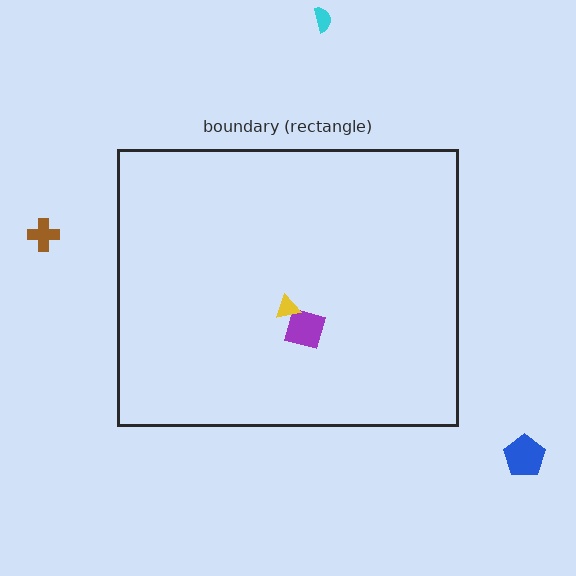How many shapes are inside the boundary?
2 inside, 3 outside.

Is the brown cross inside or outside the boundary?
Outside.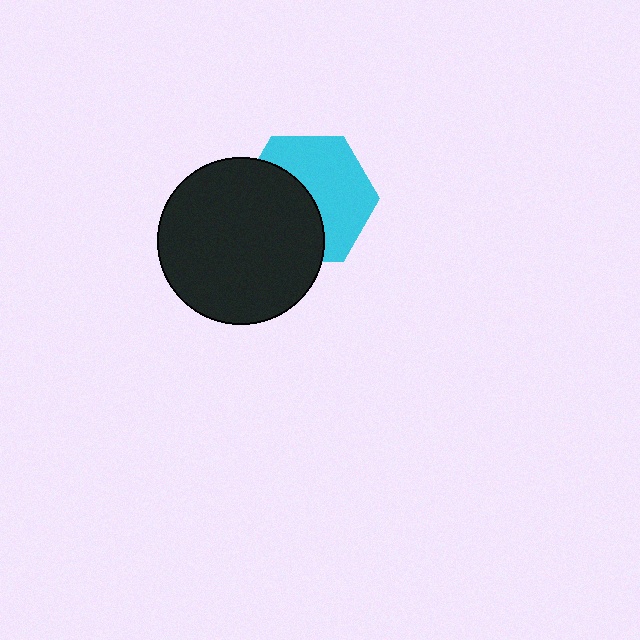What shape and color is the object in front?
The object in front is a black circle.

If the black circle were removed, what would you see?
You would see the complete cyan hexagon.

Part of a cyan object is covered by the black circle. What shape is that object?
It is a hexagon.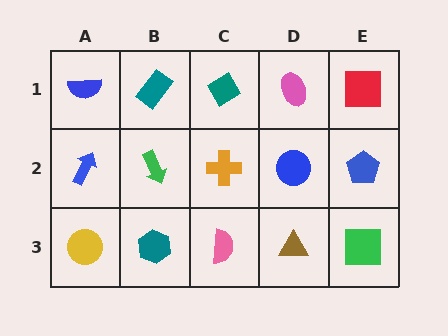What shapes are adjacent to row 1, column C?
An orange cross (row 2, column C), a teal rectangle (row 1, column B), a pink ellipse (row 1, column D).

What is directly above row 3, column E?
A blue pentagon.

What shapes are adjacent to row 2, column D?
A pink ellipse (row 1, column D), a brown triangle (row 3, column D), an orange cross (row 2, column C), a blue pentagon (row 2, column E).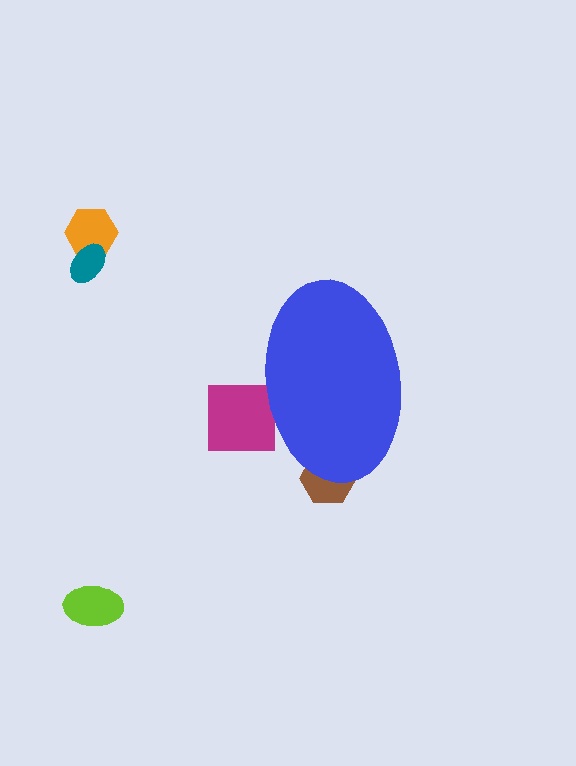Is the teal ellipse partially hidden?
No, the teal ellipse is fully visible.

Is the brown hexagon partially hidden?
Yes, the brown hexagon is partially hidden behind the blue ellipse.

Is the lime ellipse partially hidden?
No, the lime ellipse is fully visible.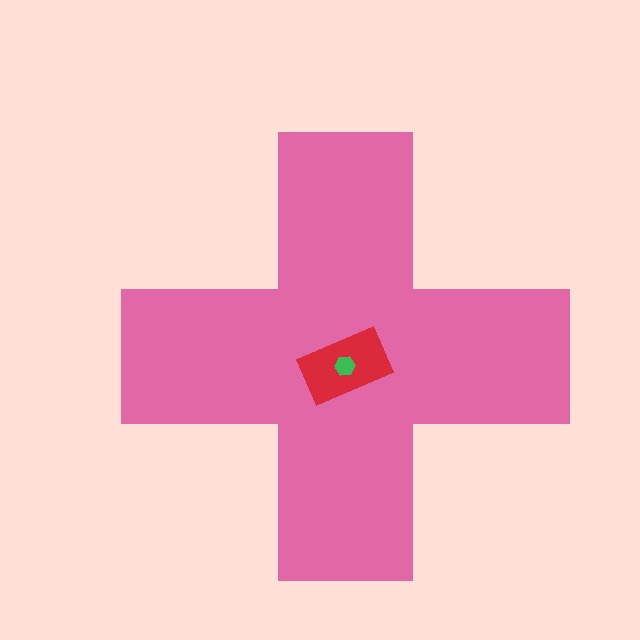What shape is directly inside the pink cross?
The red rectangle.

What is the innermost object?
The green hexagon.